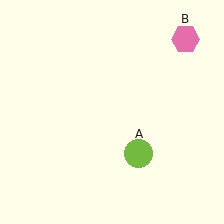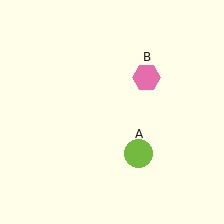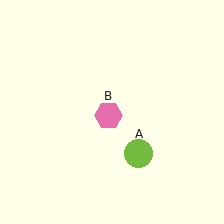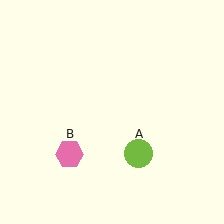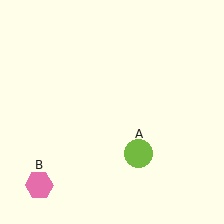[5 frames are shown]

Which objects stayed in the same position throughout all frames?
Lime circle (object A) remained stationary.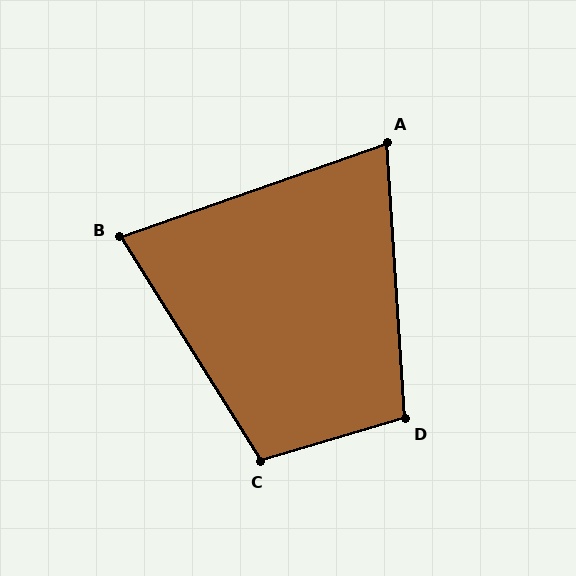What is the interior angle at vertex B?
Approximately 77 degrees (acute).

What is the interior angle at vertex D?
Approximately 103 degrees (obtuse).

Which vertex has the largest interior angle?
C, at approximately 106 degrees.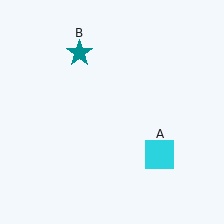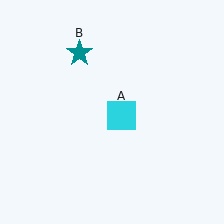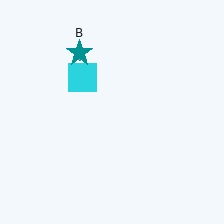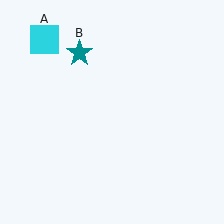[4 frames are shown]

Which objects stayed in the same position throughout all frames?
Teal star (object B) remained stationary.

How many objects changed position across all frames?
1 object changed position: cyan square (object A).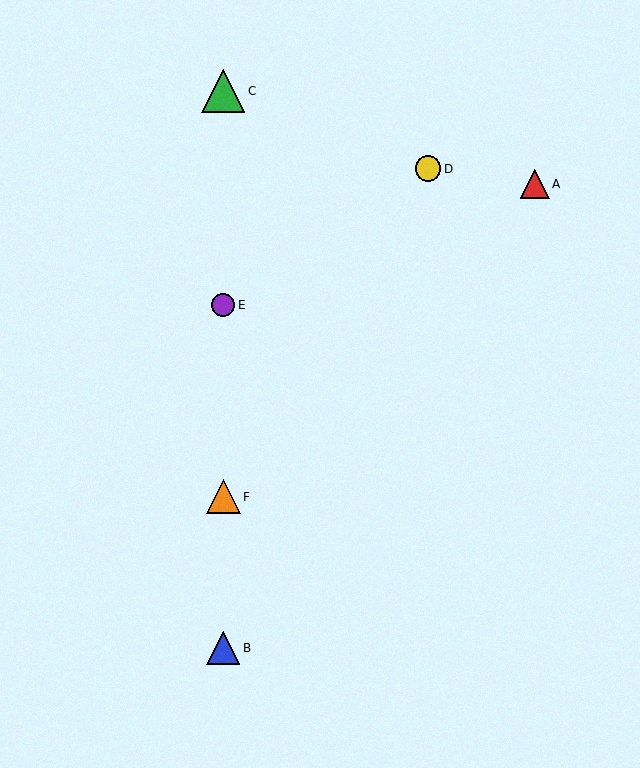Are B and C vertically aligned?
Yes, both are at x≈223.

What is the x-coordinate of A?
Object A is at x≈535.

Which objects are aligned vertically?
Objects B, C, E, F are aligned vertically.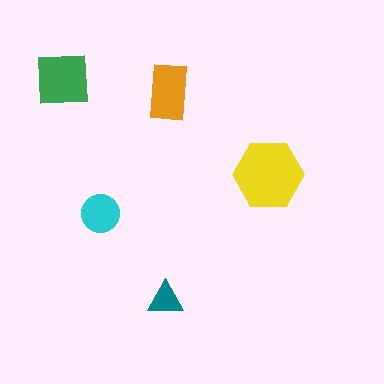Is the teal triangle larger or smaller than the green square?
Smaller.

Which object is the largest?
The yellow hexagon.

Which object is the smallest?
The teal triangle.